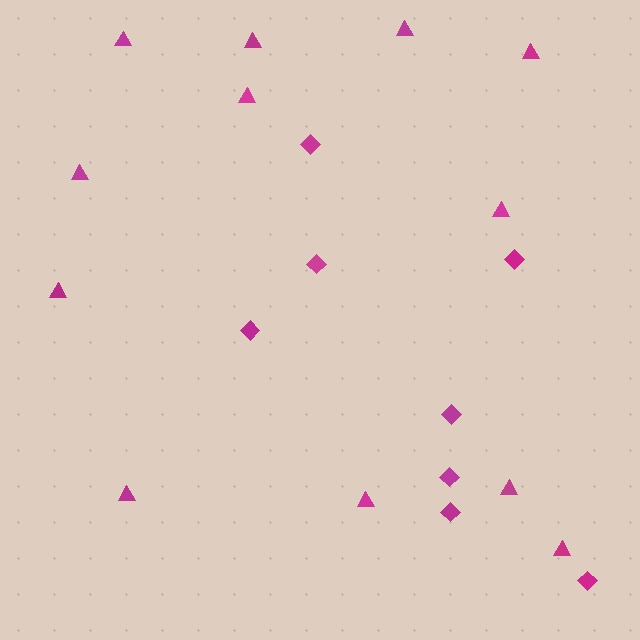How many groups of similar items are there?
There are 2 groups: one group of triangles (12) and one group of diamonds (8).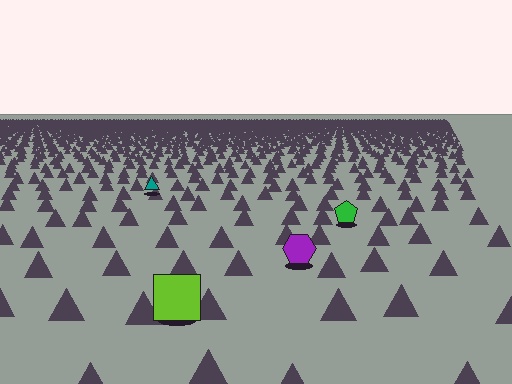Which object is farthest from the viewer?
The teal triangle is farthest from the viewer. It appears smaller and the ground texture around it is denser.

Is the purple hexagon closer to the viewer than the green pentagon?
Yes. The purple hexagon is closer — you can tell from the texture gradient: the ground texture is coarser near it.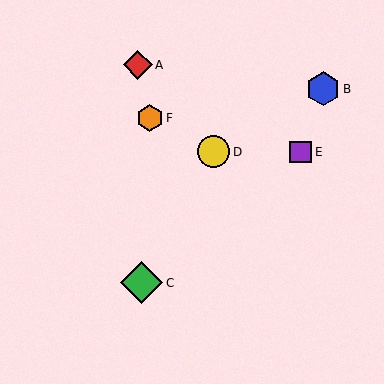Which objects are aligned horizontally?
Objects D, E are aligned horizontally.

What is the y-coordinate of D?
Object D is at y≈152.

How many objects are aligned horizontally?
2 objects (D, E) are aligned horizontally.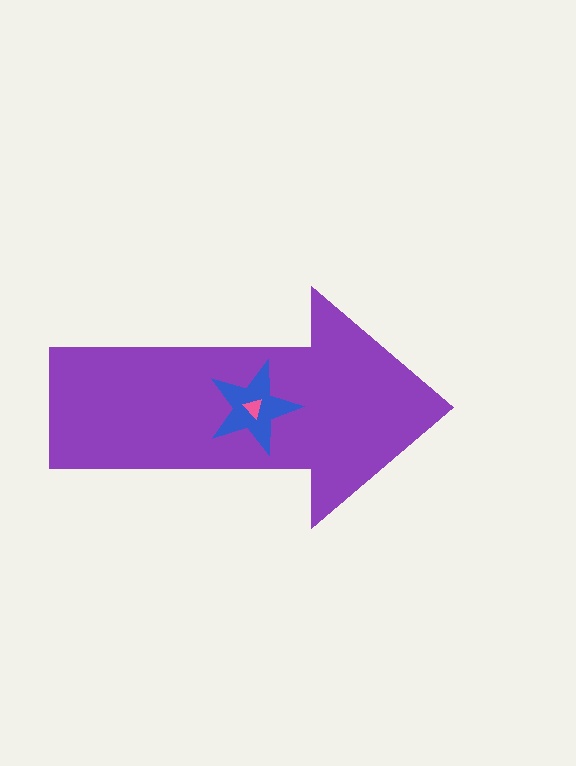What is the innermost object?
The pink triangle.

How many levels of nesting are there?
3.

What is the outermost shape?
The purple arrow.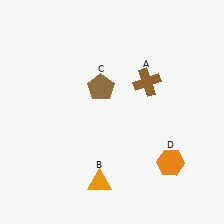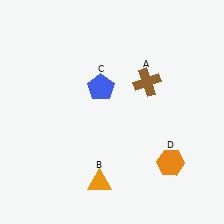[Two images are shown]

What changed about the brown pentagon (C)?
In Image 1, C is brown. In Image 2, it changed to blue.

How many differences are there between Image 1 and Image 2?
There is 1 difference between the two images.